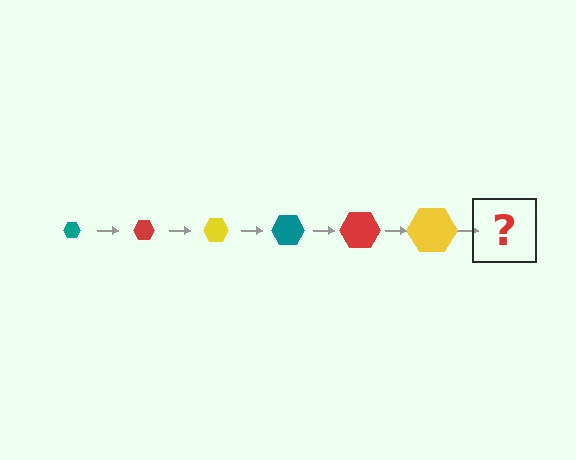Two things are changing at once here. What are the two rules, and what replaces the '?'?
The two rules are that the hexagon grows larger each step and the color cycles through teal, red, and yellow. The '?' should be a teal hexagon, larger than the previous one.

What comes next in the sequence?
The next element should be a teal hexagon, larger than the previous one.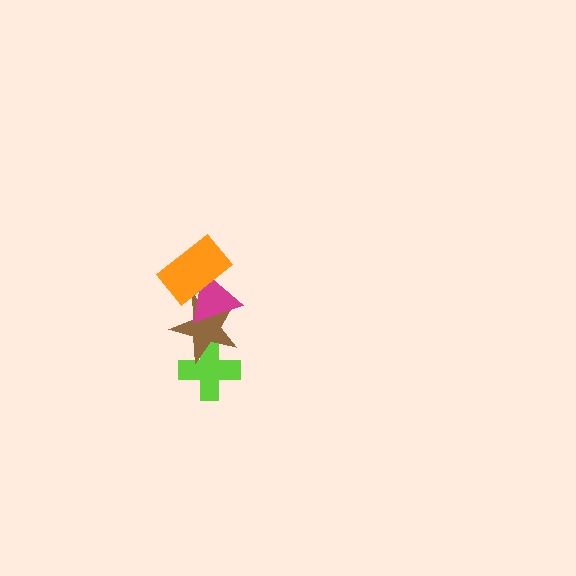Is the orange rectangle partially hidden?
No, no other shape covers it.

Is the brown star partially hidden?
Yes, it is partially covered by another shape.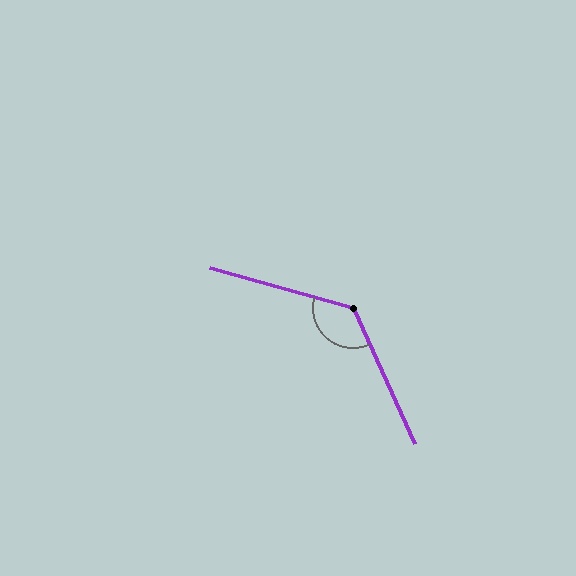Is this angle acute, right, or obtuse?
It is obtuse.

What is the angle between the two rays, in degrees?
Approximately 130 degrees.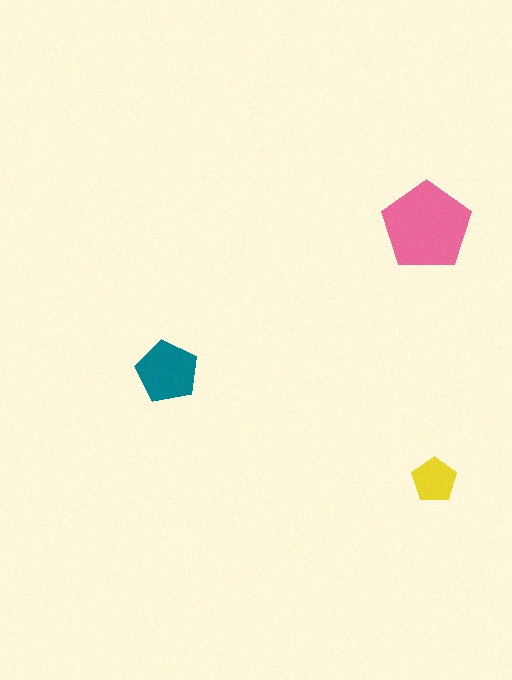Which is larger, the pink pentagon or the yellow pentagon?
The pink one.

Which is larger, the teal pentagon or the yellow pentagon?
The teal one.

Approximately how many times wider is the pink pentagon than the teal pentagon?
About 1.5 times wider.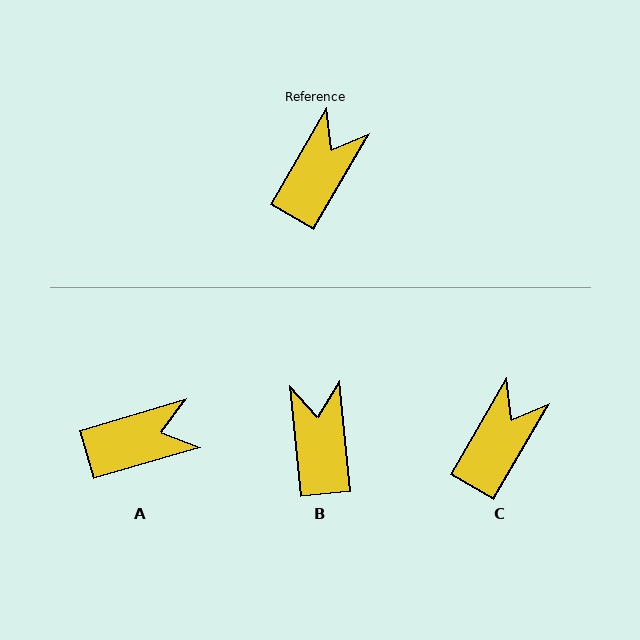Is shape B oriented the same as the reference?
No, it is off by about 36 degrees.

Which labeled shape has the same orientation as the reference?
C.